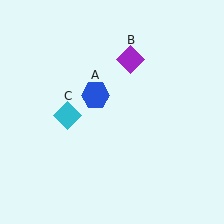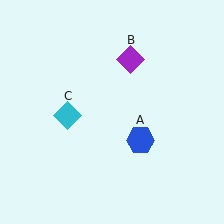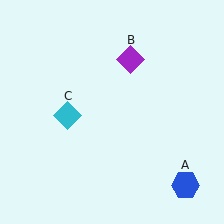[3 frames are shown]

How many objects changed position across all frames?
1 object changed position: blue hexagon (object A).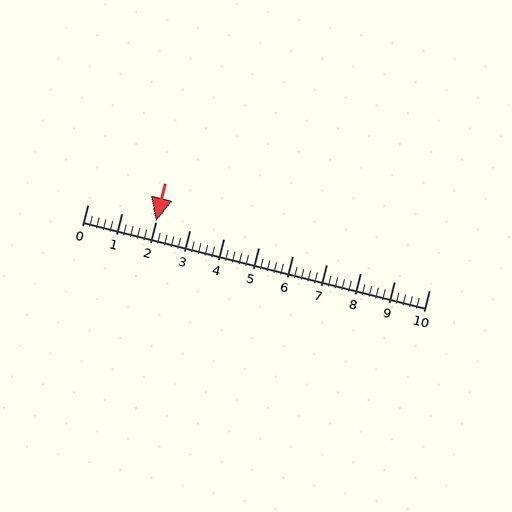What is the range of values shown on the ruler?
The ruler shows values from 0 to 10.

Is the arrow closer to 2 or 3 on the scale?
The arrow is closer to 2.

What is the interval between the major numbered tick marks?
The major tick marks are spaced 1 units apart.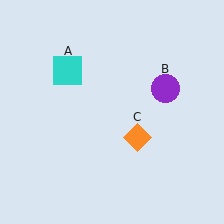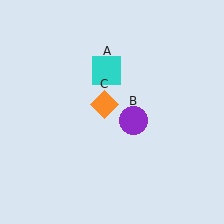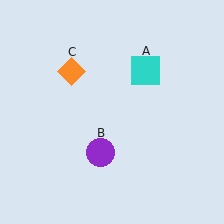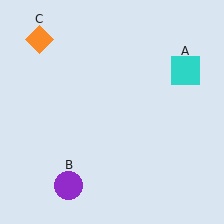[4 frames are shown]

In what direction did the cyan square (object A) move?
The cyan square (object A) moved right.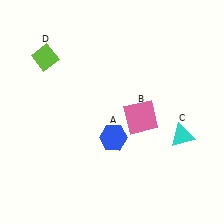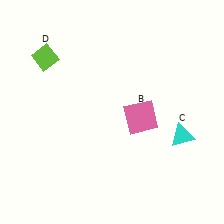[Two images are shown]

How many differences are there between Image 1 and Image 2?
There is 1 difference between the two images.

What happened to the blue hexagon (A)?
The blue hexagon (A) was removed in Image 2. It was in the bottom-right area of Image 1.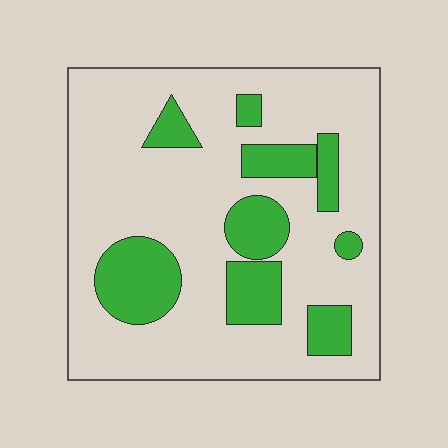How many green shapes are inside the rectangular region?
9.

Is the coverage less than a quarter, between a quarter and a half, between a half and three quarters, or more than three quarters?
Less than a quarter.